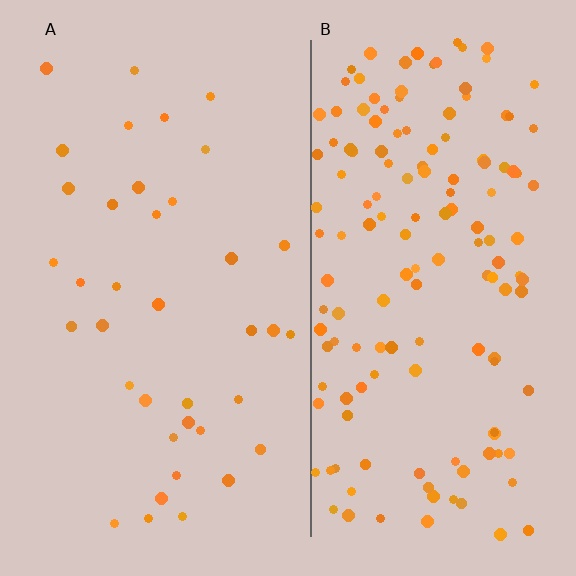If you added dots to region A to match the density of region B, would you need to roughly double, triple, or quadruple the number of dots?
Approximately quadruple.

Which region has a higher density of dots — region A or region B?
B (the right).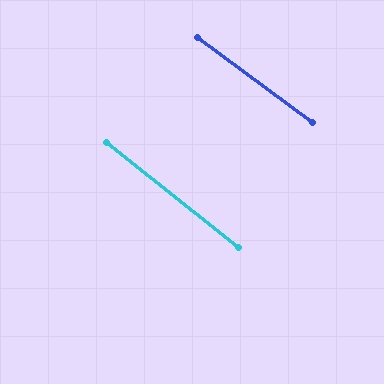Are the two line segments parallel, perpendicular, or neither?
Parallel — their directions differ by only 1.9°.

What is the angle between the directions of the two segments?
Approximately 2 degrees.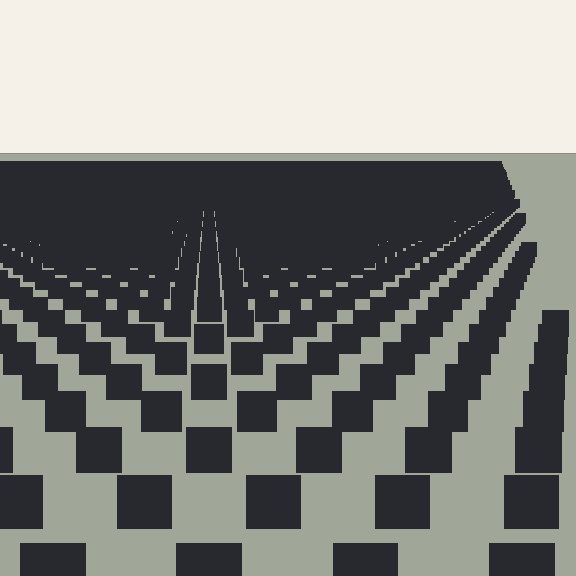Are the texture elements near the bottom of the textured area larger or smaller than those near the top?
Larger. Near the bottom, elements are closer to the viewer and appear at a bigger on-screen size.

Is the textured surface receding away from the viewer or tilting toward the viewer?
The surface is receding away from the viewer. Texture elements get smaller and denser toward the top.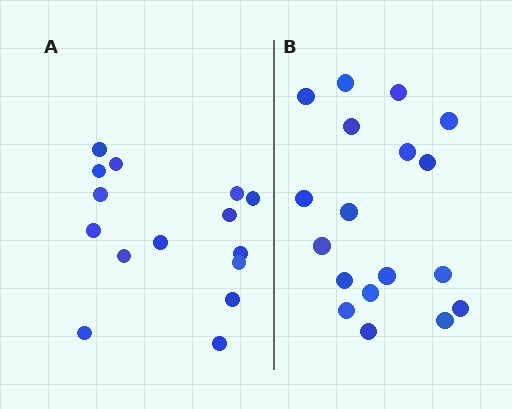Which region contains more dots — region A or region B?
Region B (the right region) has more dots.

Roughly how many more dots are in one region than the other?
Region B has just a few more — roughly 2 or 3 more dots than region A.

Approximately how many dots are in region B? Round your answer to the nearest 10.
About 20 dots. (The exact count is 18, which rounds to 20.)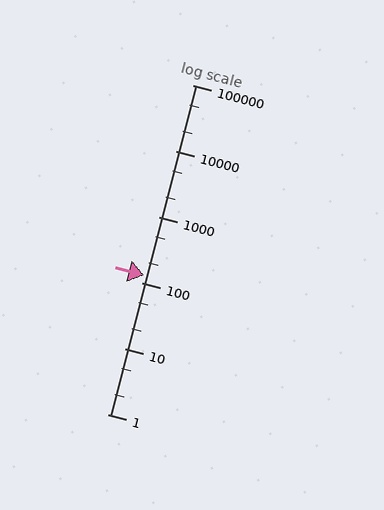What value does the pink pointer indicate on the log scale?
The pointer indicates approximately 130.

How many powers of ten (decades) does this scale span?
The scale spans 5 decades, from 1 to 100000.